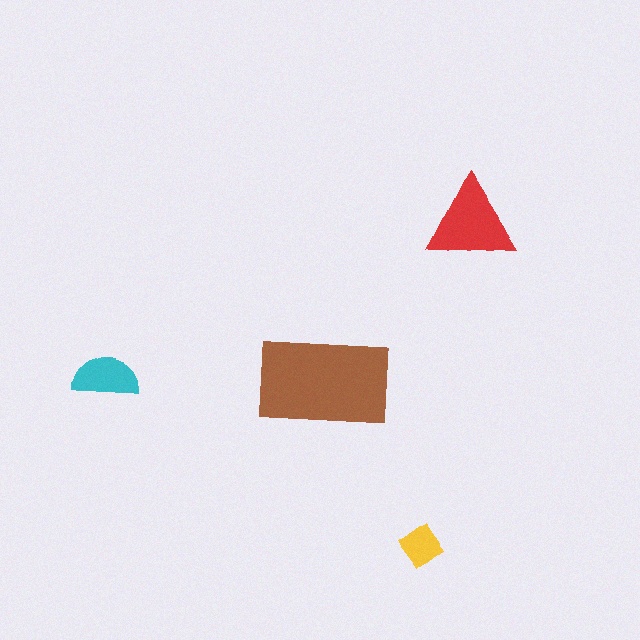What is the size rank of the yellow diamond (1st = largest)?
4th.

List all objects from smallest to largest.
The yellow diamond, the cyan semicircle, the red triangle, the brown rectangle.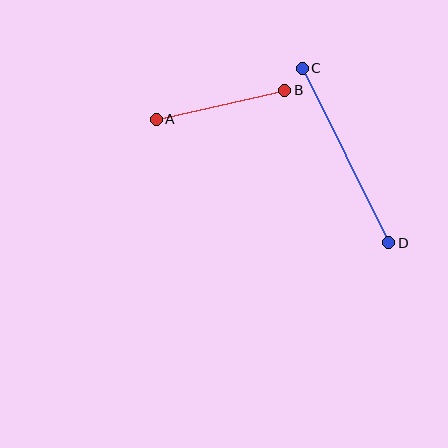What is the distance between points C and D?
The distance is approximately 195 pixels.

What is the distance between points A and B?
The distance is approximately 132 pixels.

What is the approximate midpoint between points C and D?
The midpoint is at approximately (345, 155) pixels.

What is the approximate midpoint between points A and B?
The midpoint is at approximately (221, 105) pixels.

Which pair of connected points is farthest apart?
Points C and D are farthest apart.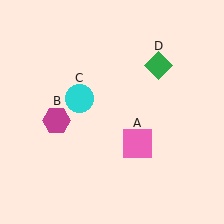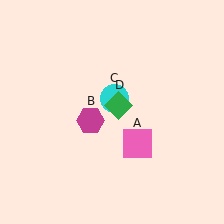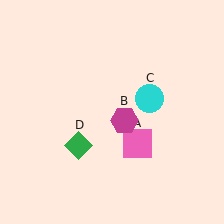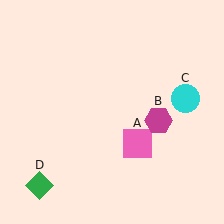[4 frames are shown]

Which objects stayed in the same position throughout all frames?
Pink square (object A) remained stationary.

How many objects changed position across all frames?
3 objects changed position: magenta hexagon (object B), cyan circle (object C), green diamond (object D).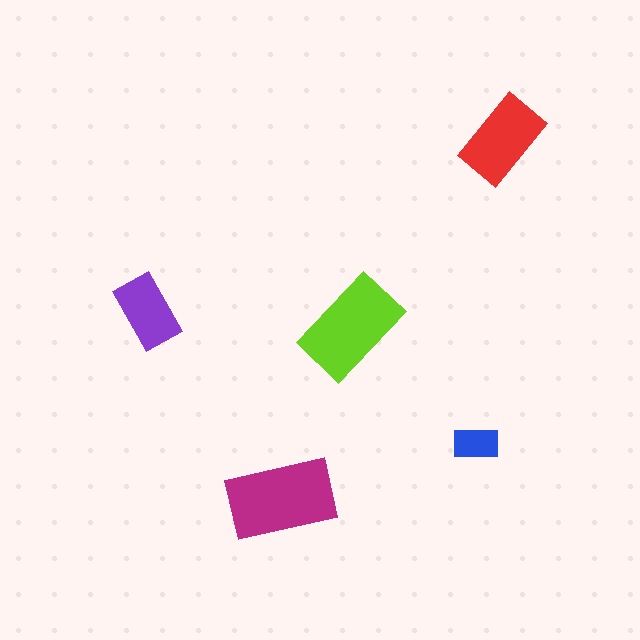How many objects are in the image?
There are 5 objects in the image.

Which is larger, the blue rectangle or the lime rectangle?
The lime one.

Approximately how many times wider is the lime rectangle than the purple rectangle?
About 1.5 times wider.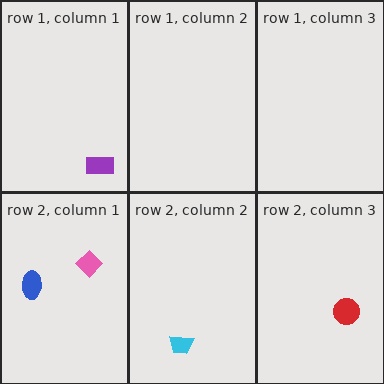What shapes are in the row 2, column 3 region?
The red circle.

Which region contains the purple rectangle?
The row 1, column 1 region.